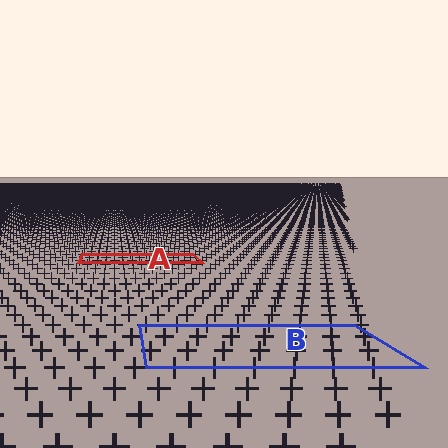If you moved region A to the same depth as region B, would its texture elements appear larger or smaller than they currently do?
They would appear larger. At a closer depth, the same texture elements are projected at a bigger on-screen size.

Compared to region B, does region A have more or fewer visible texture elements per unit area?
Region A has more texture elements per unit area — they are packed more densely because it is farther away.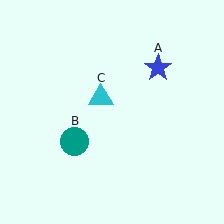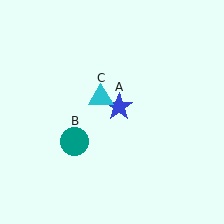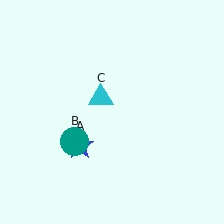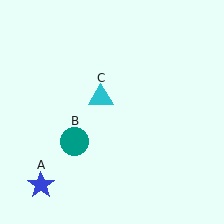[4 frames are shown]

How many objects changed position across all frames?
1 object changed position: blue star (object A).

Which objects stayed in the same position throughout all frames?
Teal circle (object B) and cyan triangle (object C) remained stationary.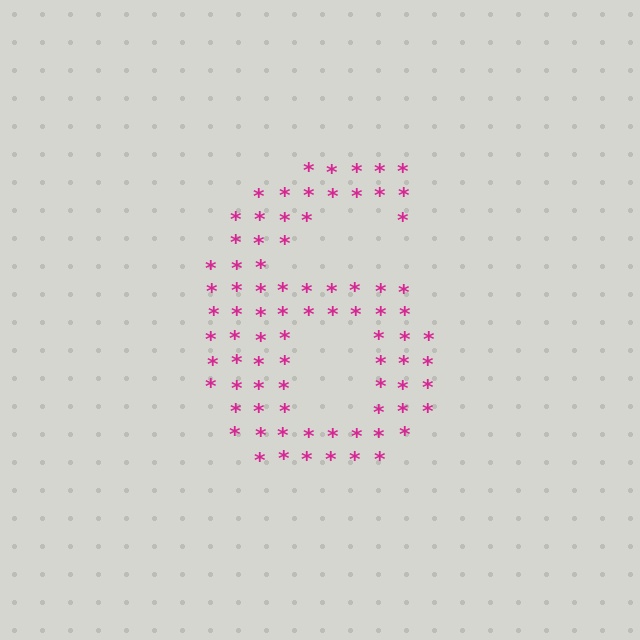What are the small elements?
The small elements are asterisks.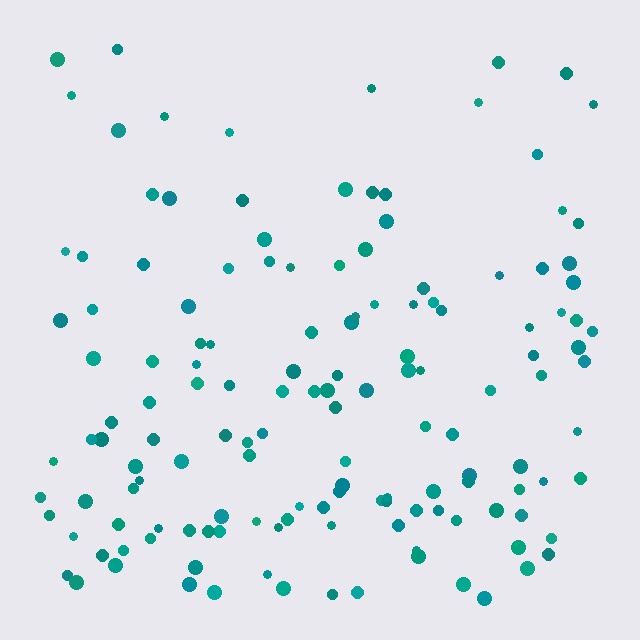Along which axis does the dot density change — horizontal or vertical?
Vertical.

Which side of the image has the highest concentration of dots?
The bottom.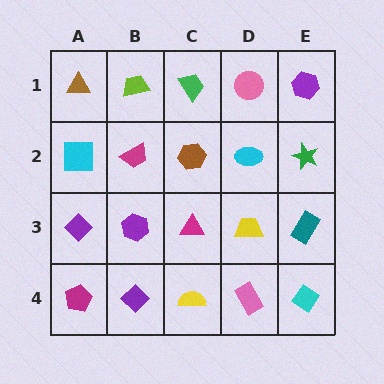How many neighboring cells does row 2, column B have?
4.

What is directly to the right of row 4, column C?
A pink rectangle.